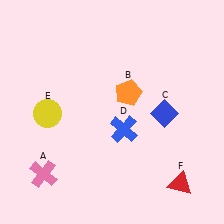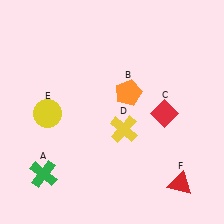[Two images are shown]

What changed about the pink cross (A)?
In Image 1, A is pink. In Image 2, it changed to green.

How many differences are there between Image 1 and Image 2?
There are 3 differences between the two images.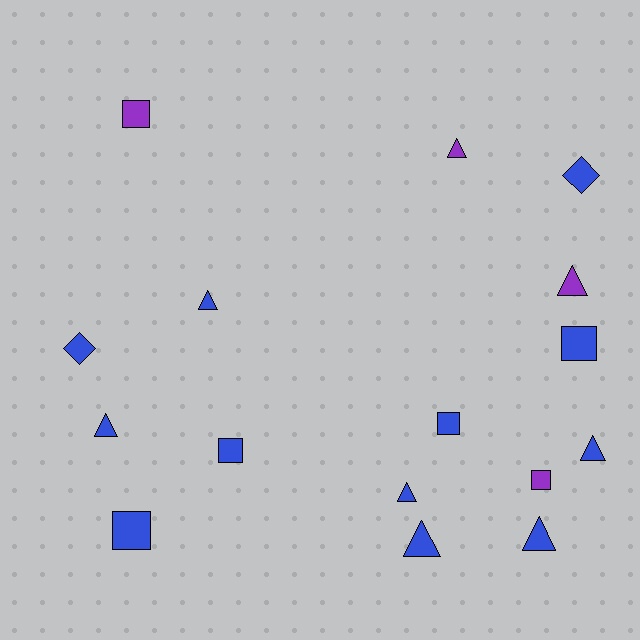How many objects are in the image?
There are 16 objects.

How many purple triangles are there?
There are 2 purple triangles.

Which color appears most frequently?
Blue, with 12 objects.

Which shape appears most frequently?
Triangle, with 8 objects.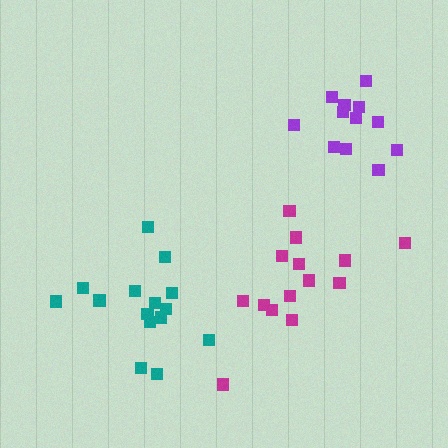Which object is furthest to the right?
The purple cluster is rightmost.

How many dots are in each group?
Group 1: 14 dots, Group 2: 15 dots, Group 3: 12 dots (41 total).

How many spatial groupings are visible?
There are 3 spatial groupings.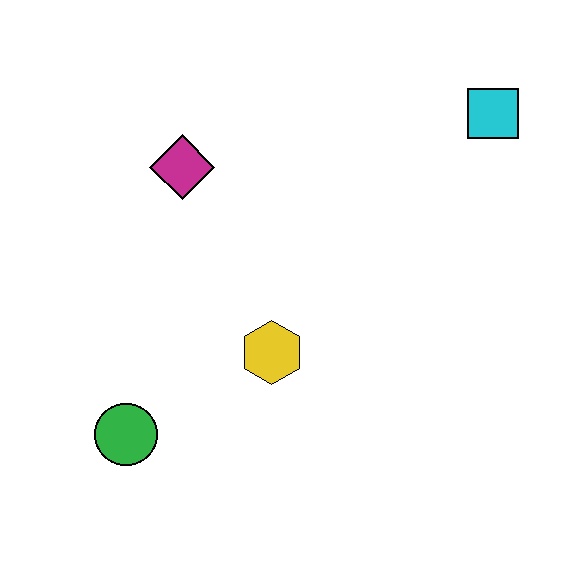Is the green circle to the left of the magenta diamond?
Yes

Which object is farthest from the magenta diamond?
The cyan square is farthest from the magenta diamond.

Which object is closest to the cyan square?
The magenta diamond is closest to the cyan square.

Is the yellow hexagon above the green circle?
Yes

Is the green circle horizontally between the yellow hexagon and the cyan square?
No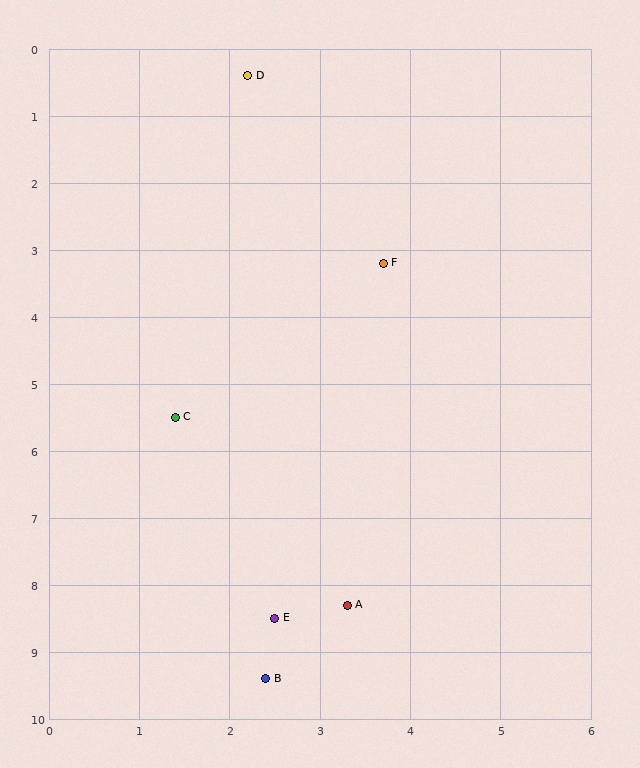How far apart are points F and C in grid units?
Points F and C are about 3.3 grid units apart.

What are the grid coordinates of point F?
Point F is at approximately (3.7, 3.2).